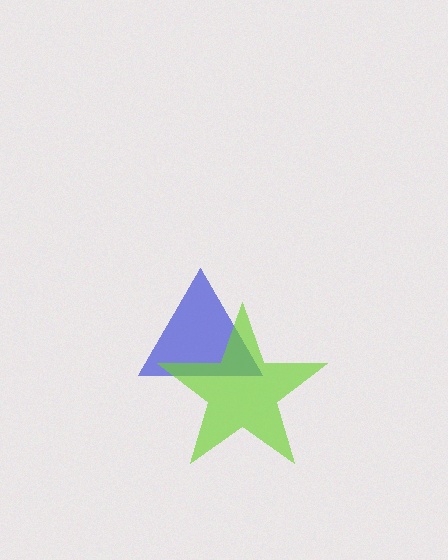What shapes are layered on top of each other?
The layered shapes are: a blue triangle, a lime star.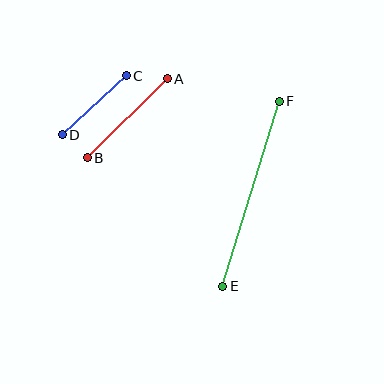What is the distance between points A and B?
The distance is approximately 113 pixels.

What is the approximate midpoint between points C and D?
The midpoint is at approximately (94, 105) pixels.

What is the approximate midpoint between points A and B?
The midpoint is at approximately (127, 118) pixels.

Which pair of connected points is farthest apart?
Points E and F are farthest apart.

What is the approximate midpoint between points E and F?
The midpoint is at approximately (251, 194) pixels.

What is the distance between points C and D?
The distance is approximately 87 pixels.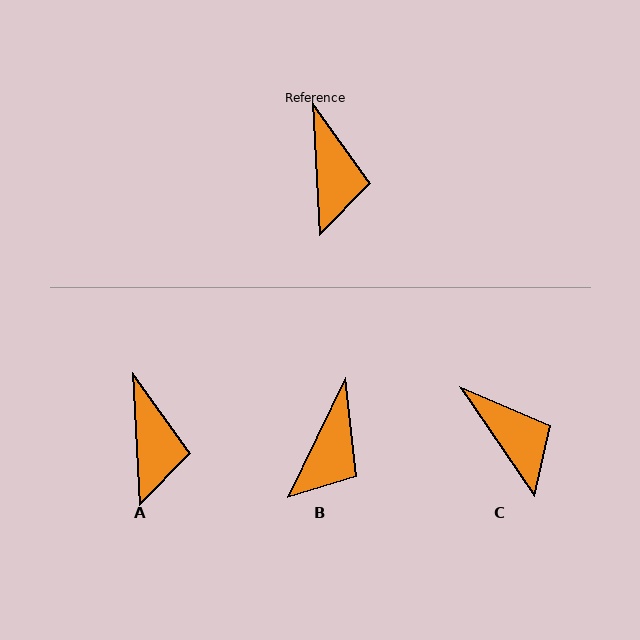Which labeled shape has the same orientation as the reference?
A.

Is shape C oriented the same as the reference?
No, it is off by about 31 degrees.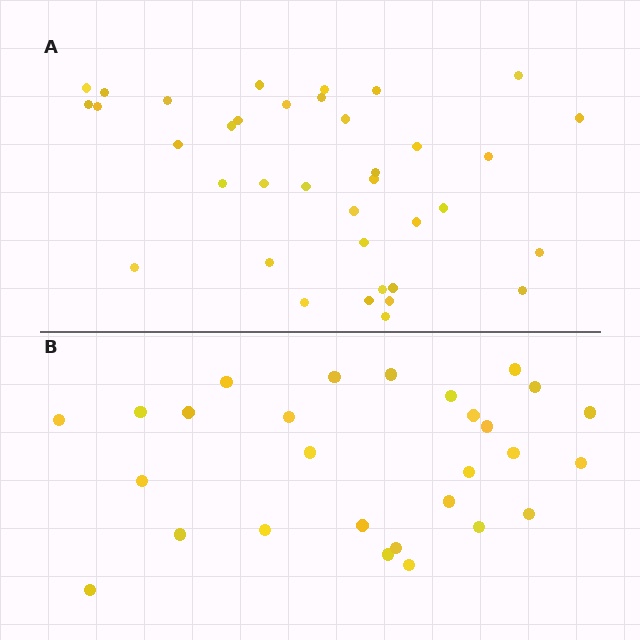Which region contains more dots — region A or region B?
Region A (the top region) has more dots.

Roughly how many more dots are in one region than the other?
Region A has roughly 8 or so more dots than region B.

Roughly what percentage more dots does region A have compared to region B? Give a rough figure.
About 30% more.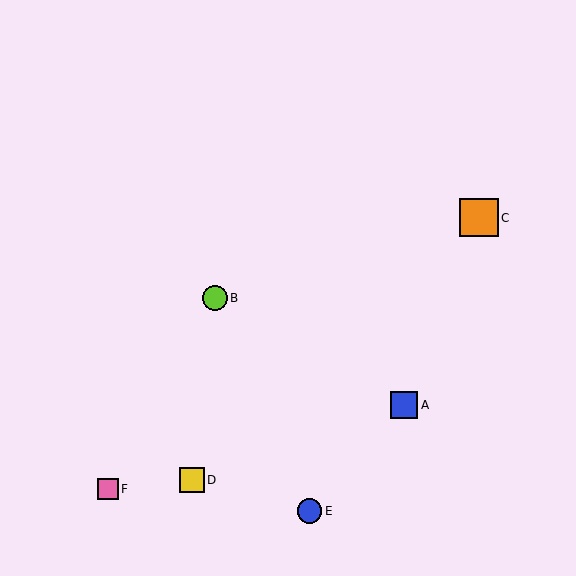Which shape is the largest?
The orange square (labeled C) is the largest.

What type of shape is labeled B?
Shape B is a lime circle.